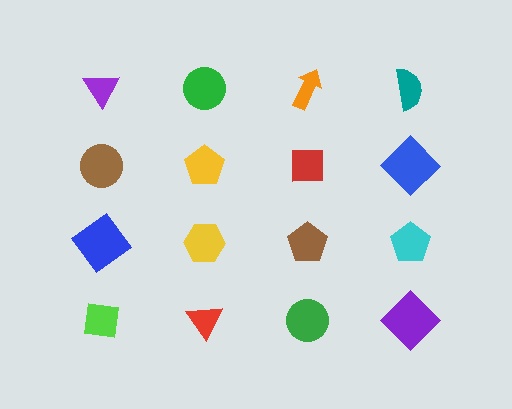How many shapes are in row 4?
4 shapes.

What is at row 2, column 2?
A yellow pentagon.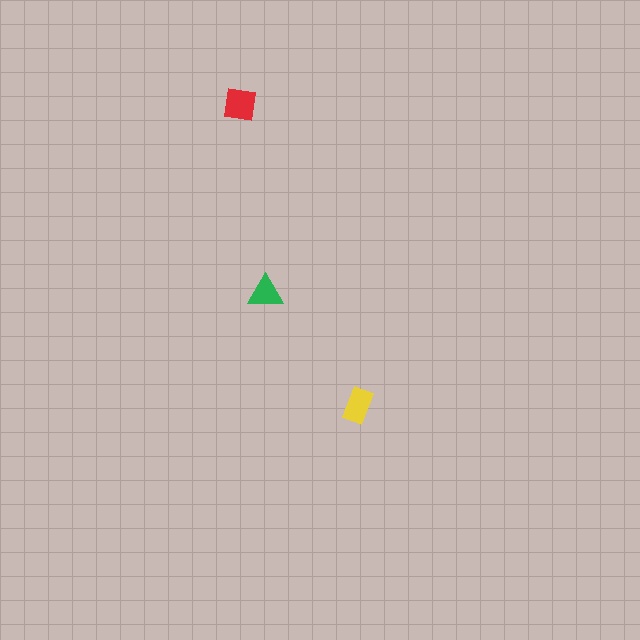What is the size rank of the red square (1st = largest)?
1st.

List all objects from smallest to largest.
The green triangle, the yellow rectangle, the red square.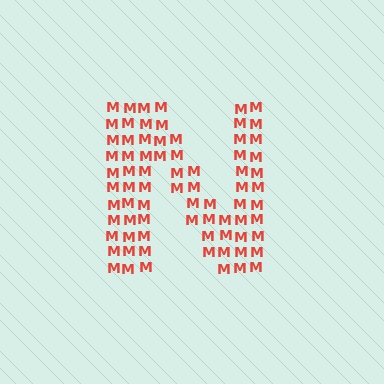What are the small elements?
The small elements are letter M's.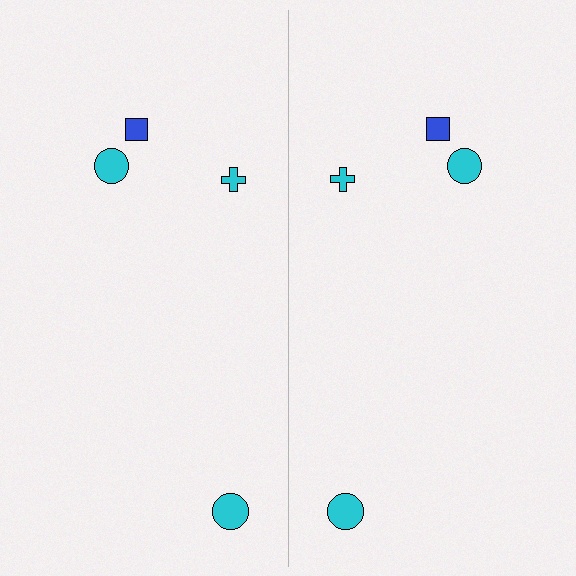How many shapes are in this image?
There are 8 shapes in this image.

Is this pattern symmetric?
Yes, this pattern has bilateral (reflection) symmetry.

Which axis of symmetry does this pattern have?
The pattern has a vertical axis of symmetry running through the center of the image.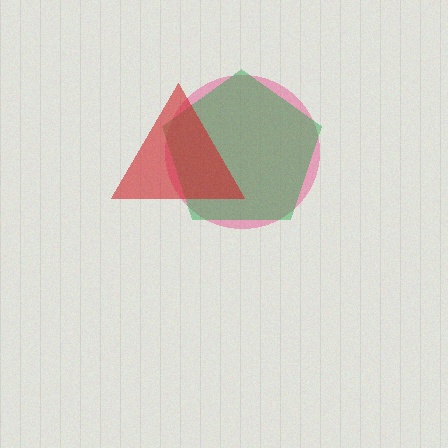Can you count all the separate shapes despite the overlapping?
Yes, there are 3 separate shapes.